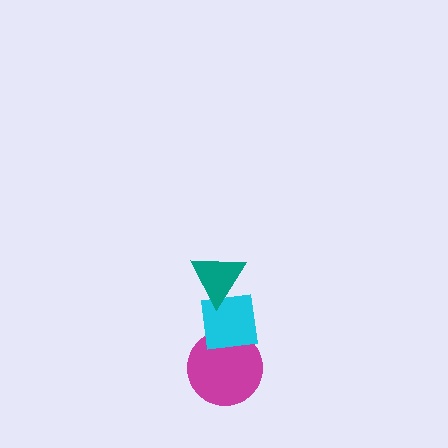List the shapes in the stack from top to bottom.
From top to bottom: the teal triangle, the cyan square, the magenta circle.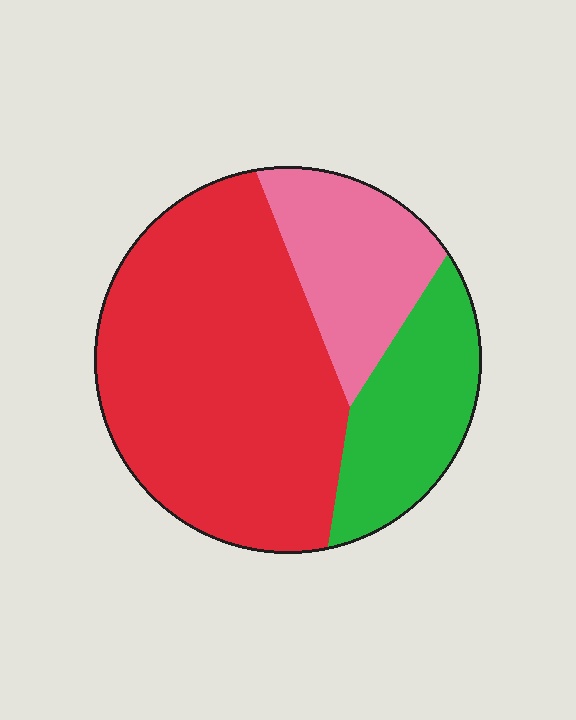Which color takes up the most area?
Red, at roughly 60%.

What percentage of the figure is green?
Green takes up about one fifth (1/5) of the figure.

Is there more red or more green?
Red.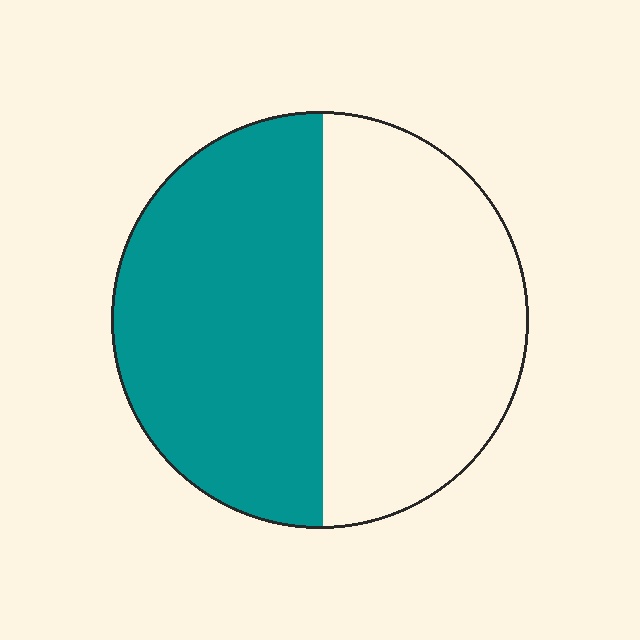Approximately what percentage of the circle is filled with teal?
Approximately 50%.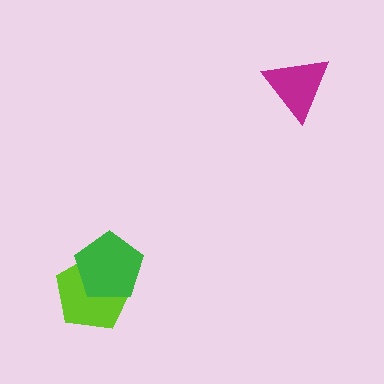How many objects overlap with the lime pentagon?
1 object overlaps with the lime pentagon.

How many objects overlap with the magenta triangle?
0 objects overlap with the magenta triangle.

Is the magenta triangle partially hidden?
No, no other shape covers it.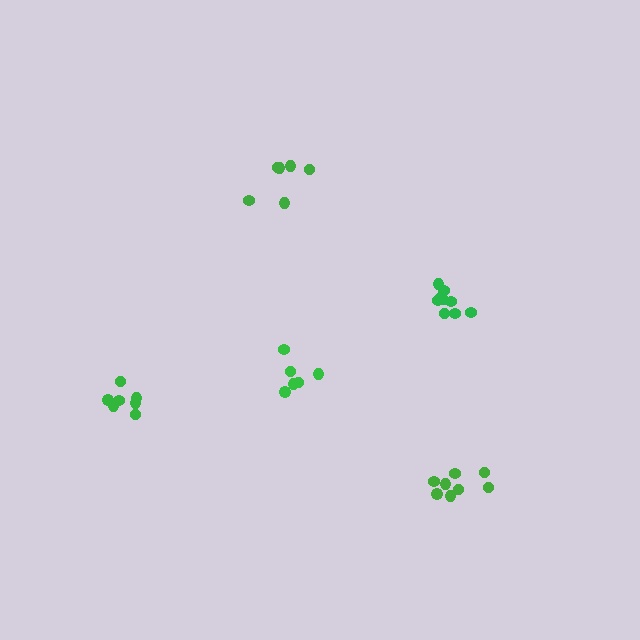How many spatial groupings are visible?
There are 5 spatial groupings.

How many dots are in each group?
Group 1: 8 dots, Group 2: 8 dots, Group 3: 9 dots, Group 4: 6 dots, Group 5: 6 dots (37 total).